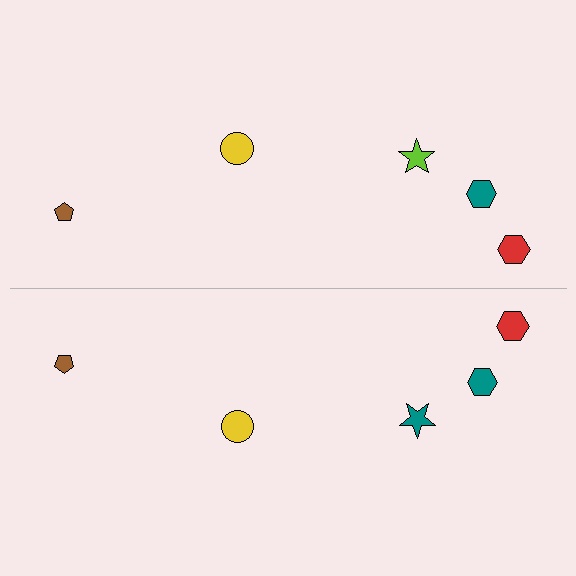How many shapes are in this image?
There are 10 shapes in this image.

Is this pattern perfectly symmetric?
No, the pattern is not perfectly symmetric. The teal star on the bottom side breaks the symmetry — its mirror counterpart is lime.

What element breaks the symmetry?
The teal star on the bottom side breaks the symmetry — its mirror counterpart is lime.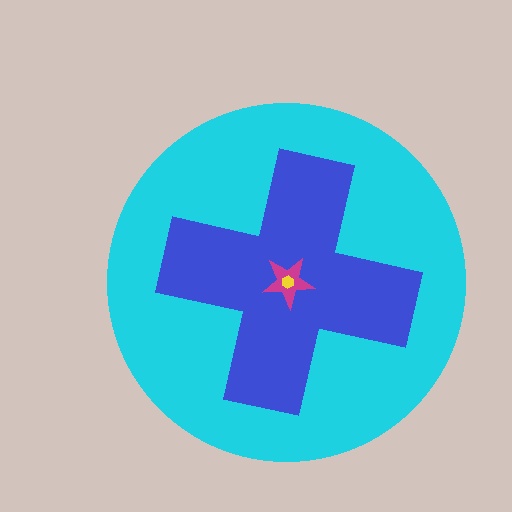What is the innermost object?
The yellow hexagon.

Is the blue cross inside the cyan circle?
Yes.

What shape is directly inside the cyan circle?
The blue cross.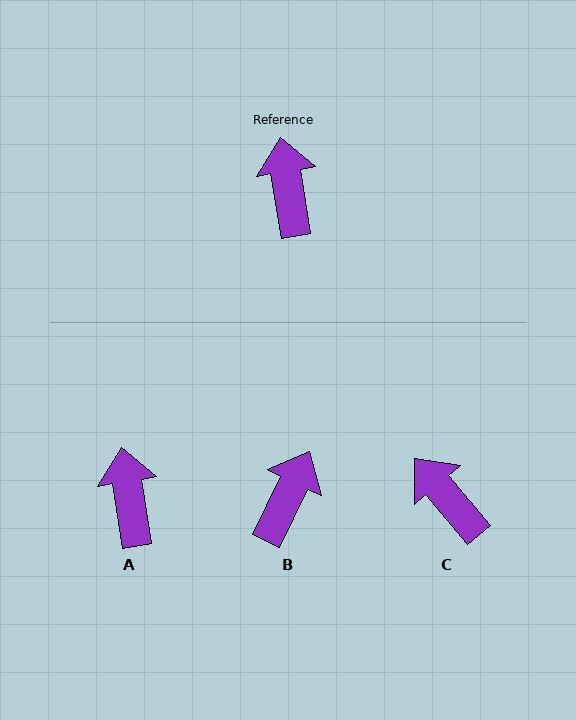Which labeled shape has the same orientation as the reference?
A.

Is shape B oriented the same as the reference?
No, it is off by about 35 degrees.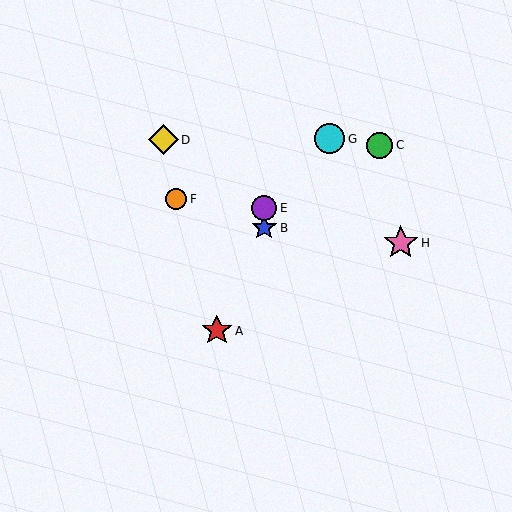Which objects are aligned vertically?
Objects B, E are aligned vertically.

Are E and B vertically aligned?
Yes, both are at x≈264.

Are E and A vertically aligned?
No, E is at x≈264 and A is at x≈217.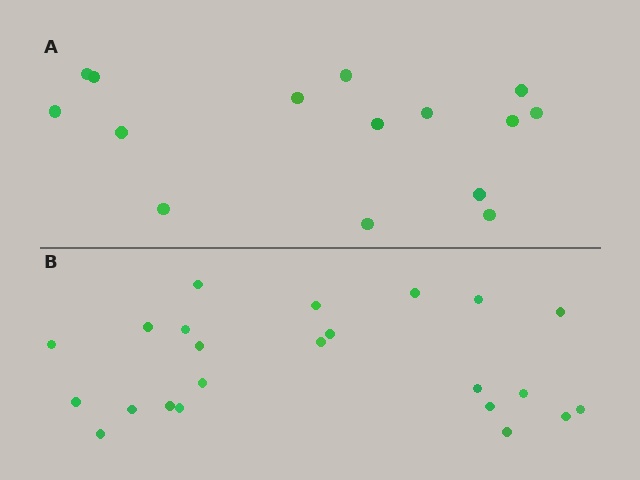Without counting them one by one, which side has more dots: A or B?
Region B (the bottom region) has more dots.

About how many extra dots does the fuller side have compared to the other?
Region B has roughly 8 or so more dots than region A.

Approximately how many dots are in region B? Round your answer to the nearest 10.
About 20 dots. (The exact count is 23, which rounds to 20.)